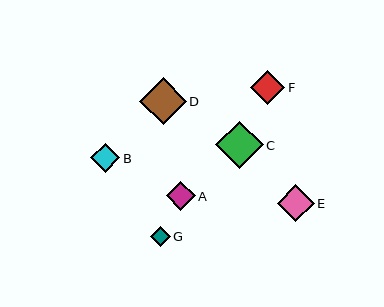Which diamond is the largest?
Diamond C is the largest with a size of approximately 48 pixels.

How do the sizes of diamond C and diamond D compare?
Diamond C and diamond D are approximately the same size.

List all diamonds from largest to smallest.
From largest to smallest: C, D, E, F, B, A, G.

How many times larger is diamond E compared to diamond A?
Diamond E is approximately 1.3 times the size of diamond A.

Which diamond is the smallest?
Diamond G is the smallest with a size of approximately 20 pixels.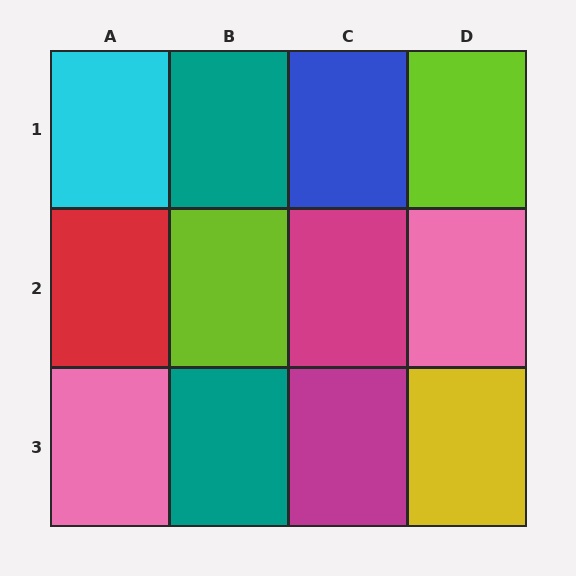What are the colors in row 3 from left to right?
Pink, teal, magenta, yellow.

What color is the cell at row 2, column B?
Lime.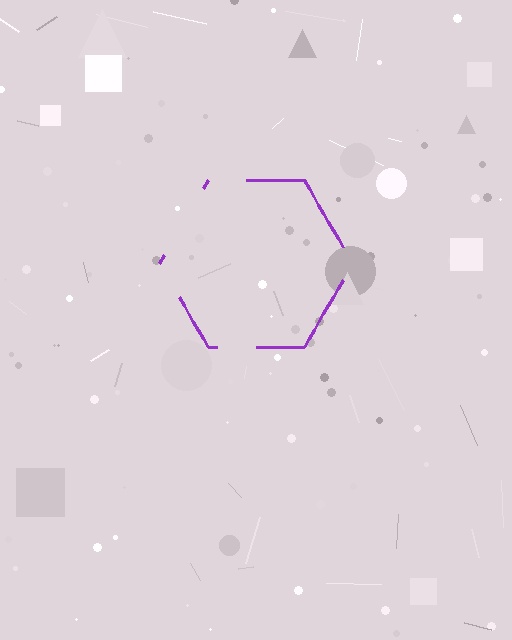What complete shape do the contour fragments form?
The contour fragments form a hexagon.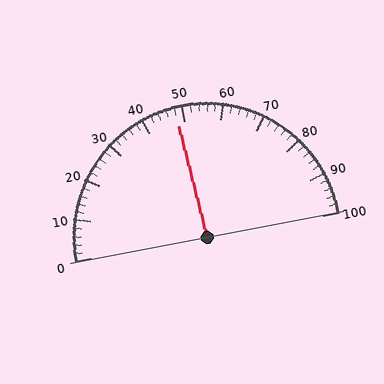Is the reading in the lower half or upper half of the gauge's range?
The reading is in the lower half of the range (0 to 100).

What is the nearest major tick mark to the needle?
The nearest major tick mark is 50.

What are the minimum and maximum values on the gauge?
The gauge ranges from 0 to 100.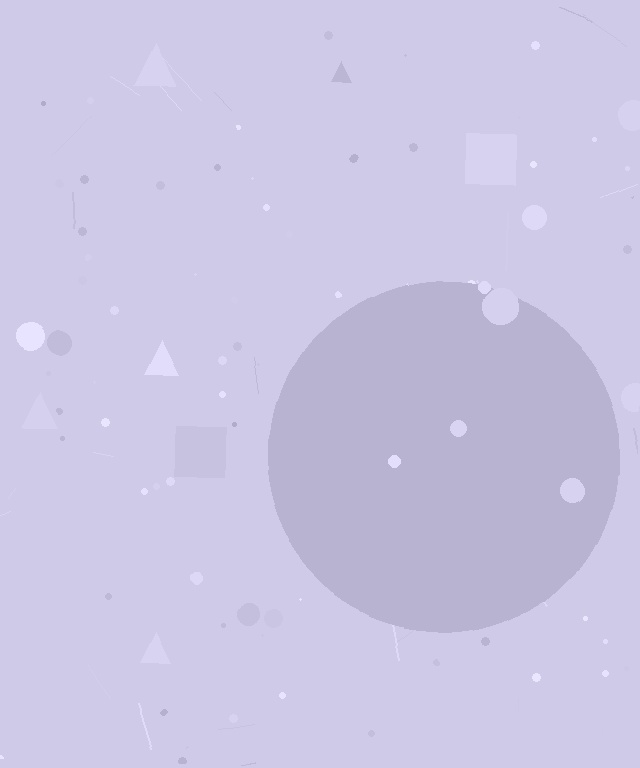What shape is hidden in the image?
A circle is hidden in the image.